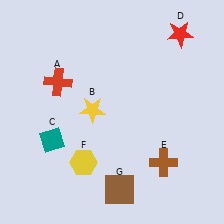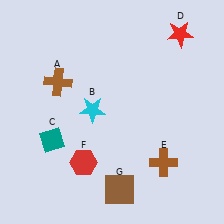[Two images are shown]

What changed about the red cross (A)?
In Image 1, A is red. In Image 2, it changed to brown.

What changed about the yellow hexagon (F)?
In Image 1, F is yellow. In Image 2, it changed to red.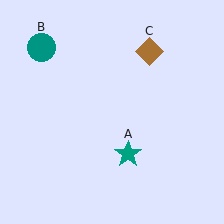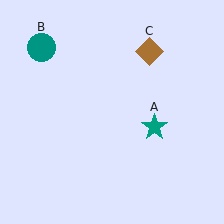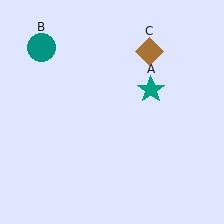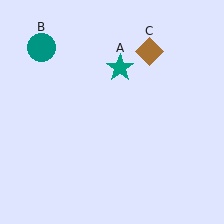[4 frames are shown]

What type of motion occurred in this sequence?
The teal star (object A) rotated counterclockwise around the center of the scene.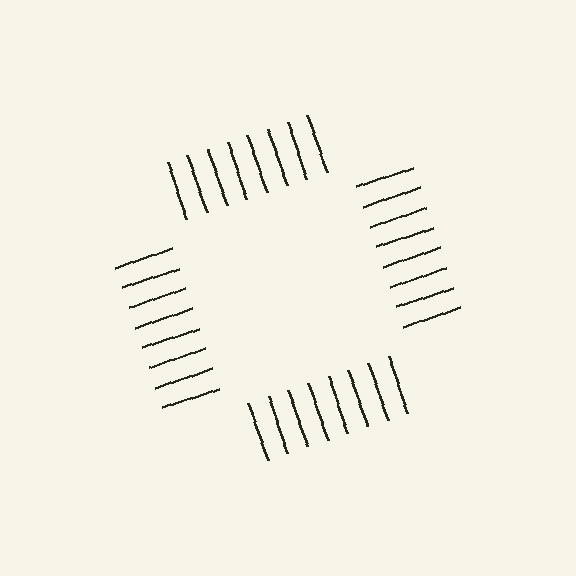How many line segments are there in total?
32 — 8 along each of the 4 edges.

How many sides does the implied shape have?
4 sides — the line-ends trace a square.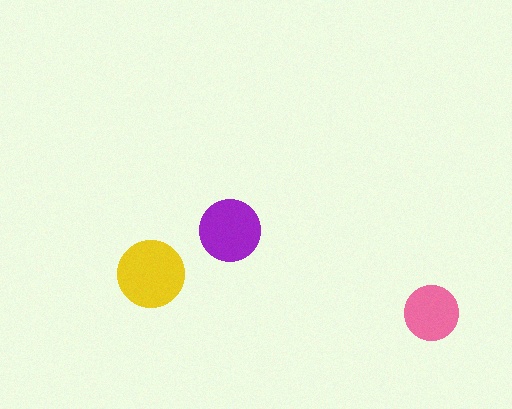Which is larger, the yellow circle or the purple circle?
The yellow one.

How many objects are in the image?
There are 3 objects in the image.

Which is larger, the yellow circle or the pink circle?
The yellow one.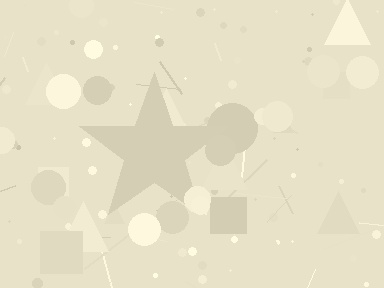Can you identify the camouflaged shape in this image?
The camouflaged shape is a star.